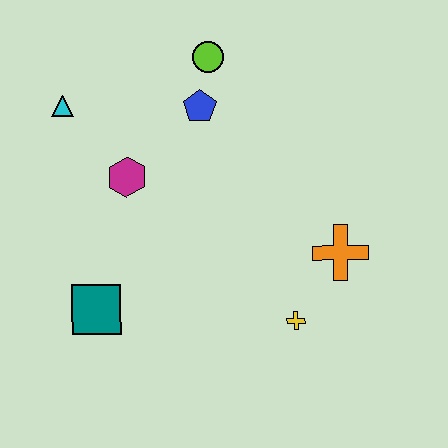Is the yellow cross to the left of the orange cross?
Yes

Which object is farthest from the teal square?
The lime circle is farthest from the teal square.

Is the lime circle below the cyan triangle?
No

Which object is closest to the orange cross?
The yellow cross is closest to the orange cross.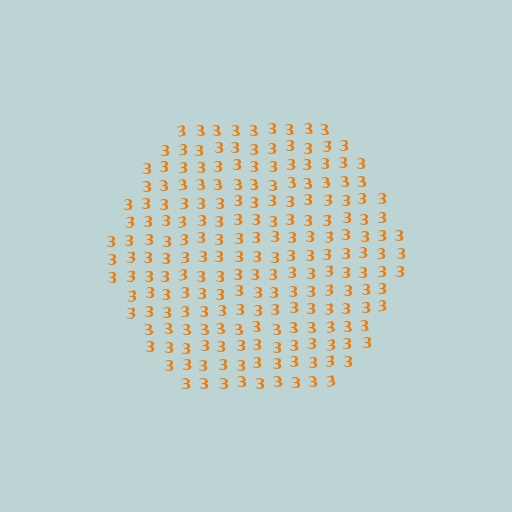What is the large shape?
The large shape is a hexagon.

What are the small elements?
The small elements are digit 3's.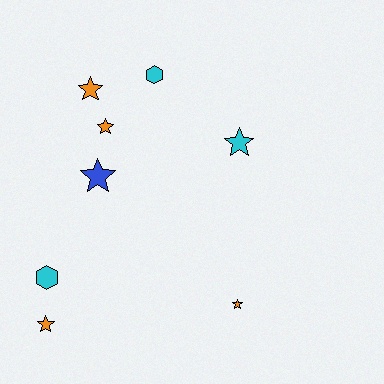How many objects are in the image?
There are 8 objects.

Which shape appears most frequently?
Star, with 6 objects.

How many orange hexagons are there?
There are no orange hexagons.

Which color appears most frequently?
Orange, with 4 objects.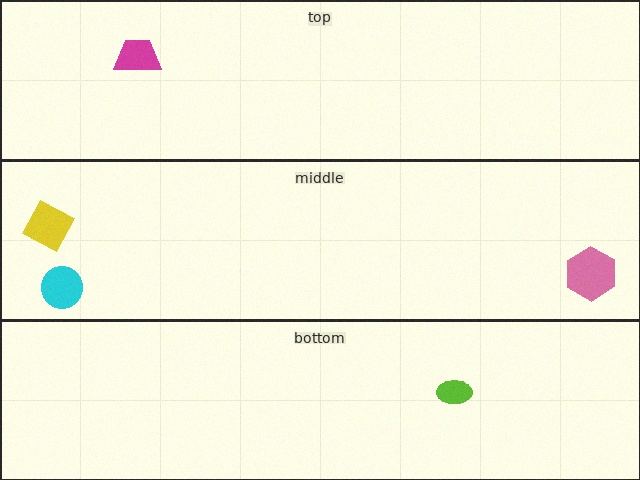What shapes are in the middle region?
The pink hexagon, the yellow diamond, the cyan circle.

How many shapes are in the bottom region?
1.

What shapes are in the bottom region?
The lime ellipse.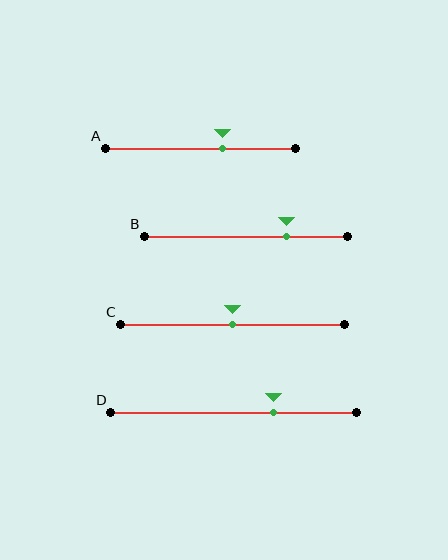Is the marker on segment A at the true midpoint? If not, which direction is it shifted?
No, the marker on segment A is shifted to the right by about 12% of the segment length.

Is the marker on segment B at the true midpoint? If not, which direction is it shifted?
No, the marker on segment B is shifted to the right by about 20% of the segment length.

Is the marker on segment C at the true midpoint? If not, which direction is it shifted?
Yes, the marker on segment C is at the true midpoint.